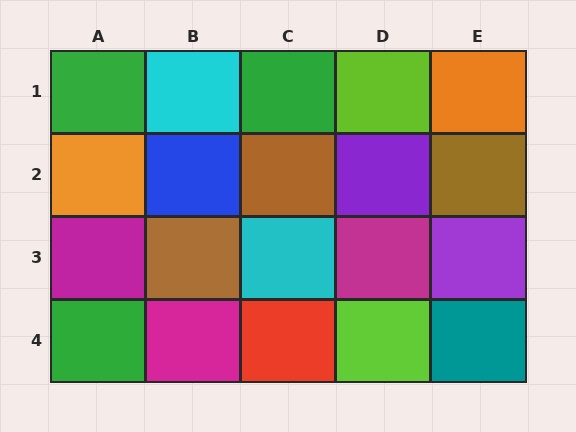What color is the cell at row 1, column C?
Green.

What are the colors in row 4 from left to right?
Green, magenta, red, lime, teal.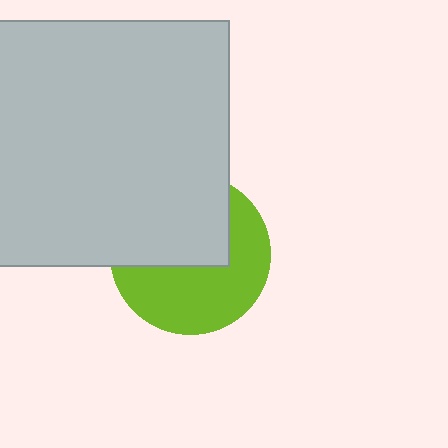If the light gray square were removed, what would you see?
You would see the complete lime circle.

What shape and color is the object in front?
The object in front is a light gray square.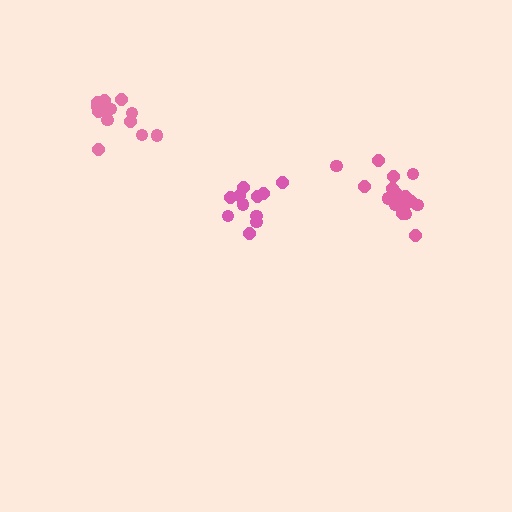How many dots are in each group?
Group 1: 11 dots, Group 2: 17 dots, Group 3: 17 dots (45 total).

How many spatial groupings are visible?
There are 3 spatial groupings.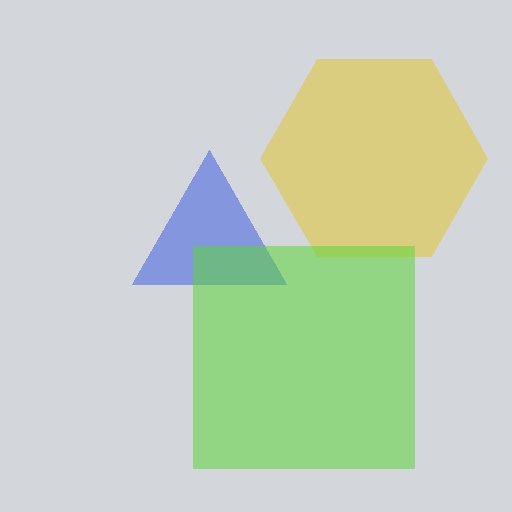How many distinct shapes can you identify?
There are 3 distinct shapes: a blue triangle, a yellow hexagon, a lime square.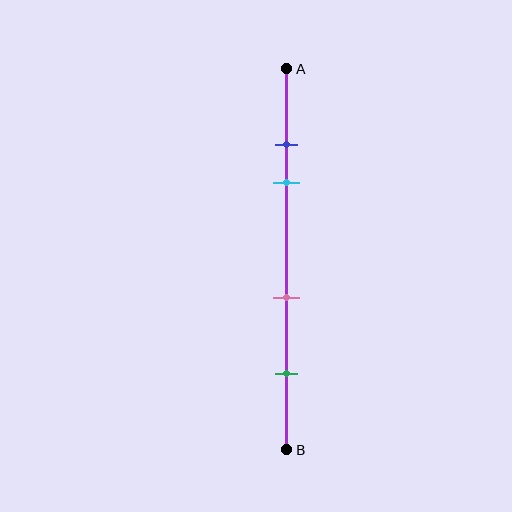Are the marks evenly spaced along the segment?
No, the marks are not evenly spaced.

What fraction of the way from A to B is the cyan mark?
The cyan mark is approximately 30% (0.3) of the way from A to B.